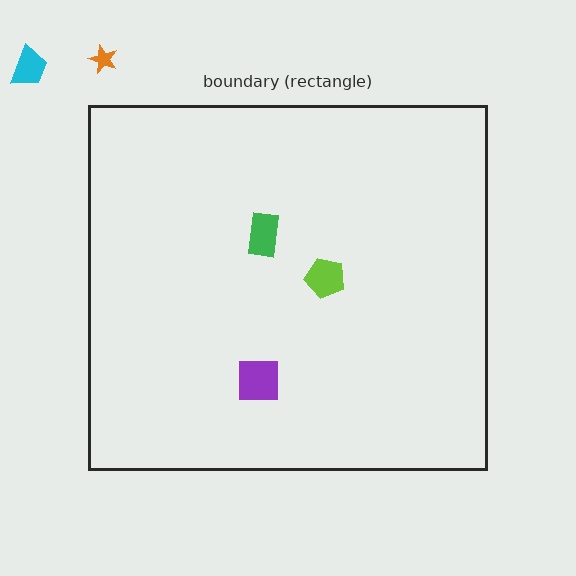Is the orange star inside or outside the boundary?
Outside.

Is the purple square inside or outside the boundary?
Inside.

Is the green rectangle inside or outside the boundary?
Inside.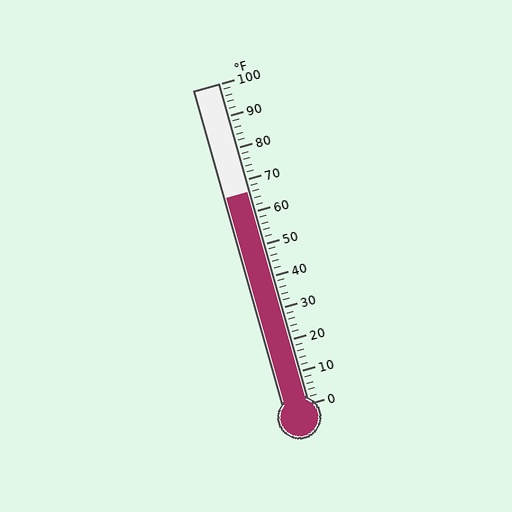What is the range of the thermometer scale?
The thermometer scale ranges from 0°F to 100°F.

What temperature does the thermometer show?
The thermometer shows approximately 66°F.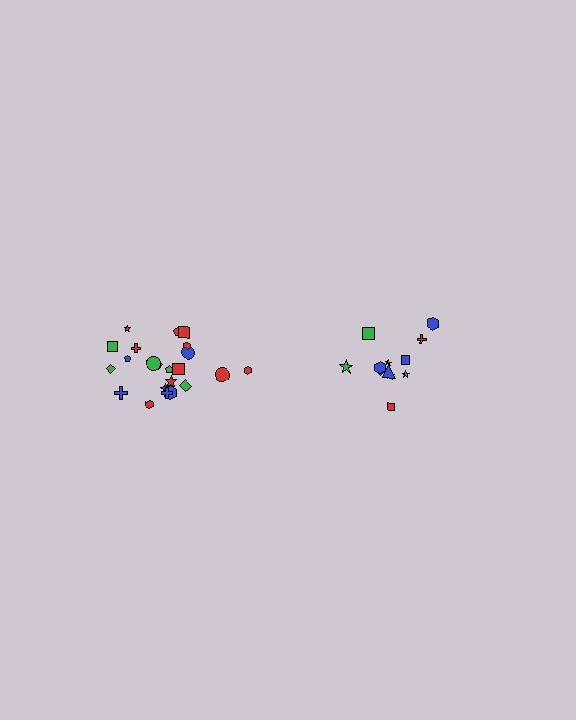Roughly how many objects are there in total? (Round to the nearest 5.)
Roughly 35 objects in total.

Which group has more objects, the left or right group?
The left group.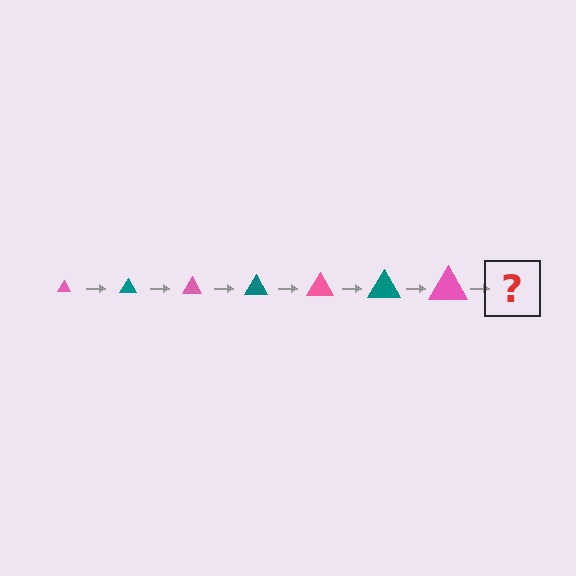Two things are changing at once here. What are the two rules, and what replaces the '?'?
The two rules are that the triangle grows larger each step and the color cycles through pink and teal. The '?' should be a teal triangle, larger than the previous one.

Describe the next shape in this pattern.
It should be a teal triangle, larger than the previous one.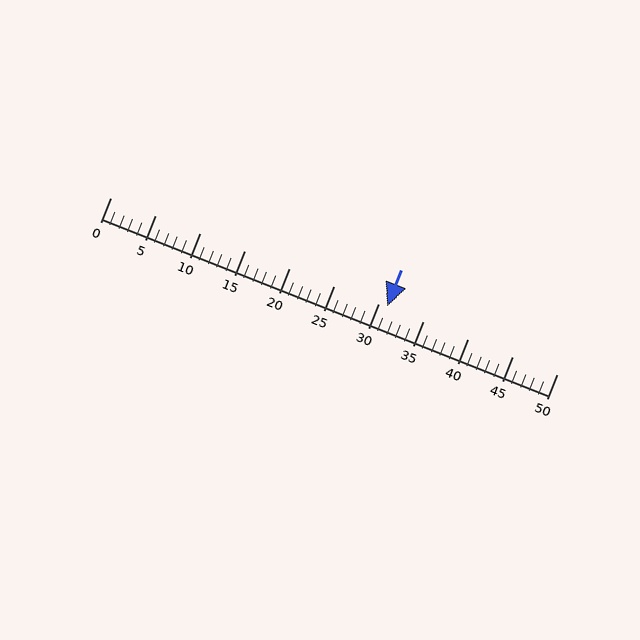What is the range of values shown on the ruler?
The ruler shows values from 0 to 50.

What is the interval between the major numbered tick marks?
The major tick marks are spaced 5 units apart.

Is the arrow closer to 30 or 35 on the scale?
The arrow is closer to 30.